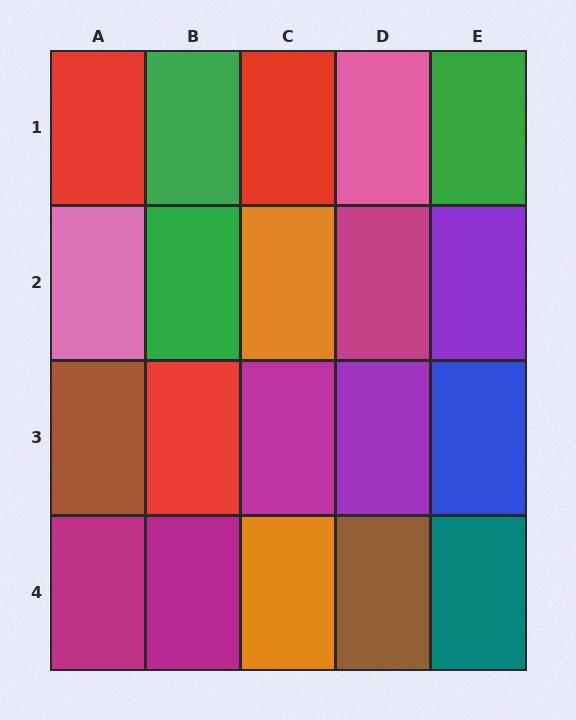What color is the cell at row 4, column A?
Magenta.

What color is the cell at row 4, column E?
Teal.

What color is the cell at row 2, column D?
Magenta.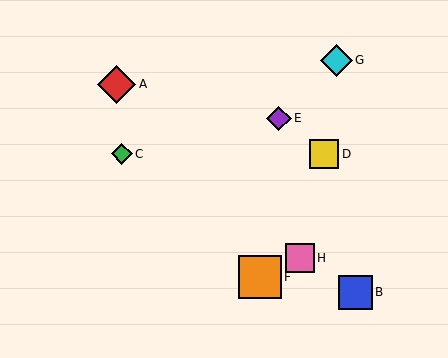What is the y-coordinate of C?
Object C is at y≈154.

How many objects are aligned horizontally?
2 objects (C, D) are aligned horizontally.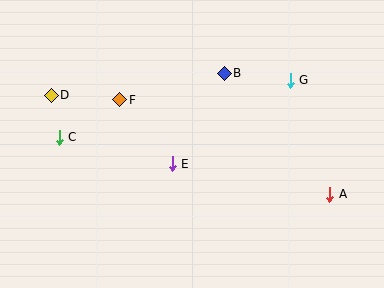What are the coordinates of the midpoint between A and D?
The midpoint between A and D is at (191, 145).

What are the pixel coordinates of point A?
Point A is at (330, 194).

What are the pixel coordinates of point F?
Point F is at (119, 100).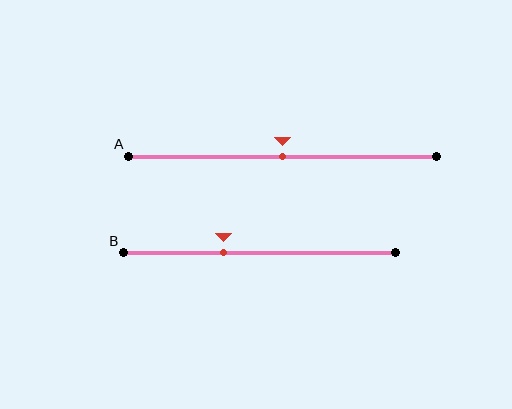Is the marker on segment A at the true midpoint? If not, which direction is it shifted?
Yes, the marker on segment A is at the true midpoint.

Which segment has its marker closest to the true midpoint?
Segment A has its marker closest to the true midpoint.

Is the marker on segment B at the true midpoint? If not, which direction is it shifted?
No, the marker on segment B is shifted to the left by about 13% of the segment length.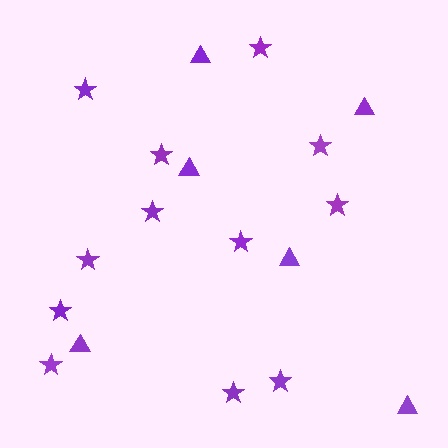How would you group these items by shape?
There are 2 groups: one group of triangles (6) and one group of stars (12).